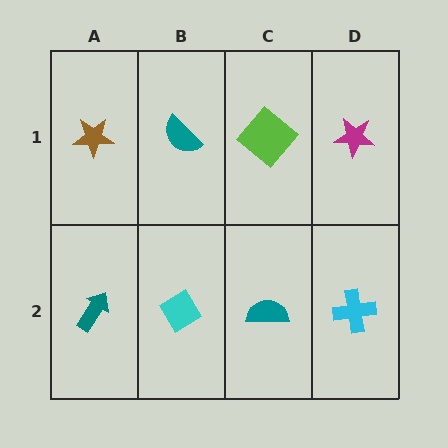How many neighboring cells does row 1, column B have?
3.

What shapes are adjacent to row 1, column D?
A cyan cross (row 2, column D), a lime diamond (row 1, column C).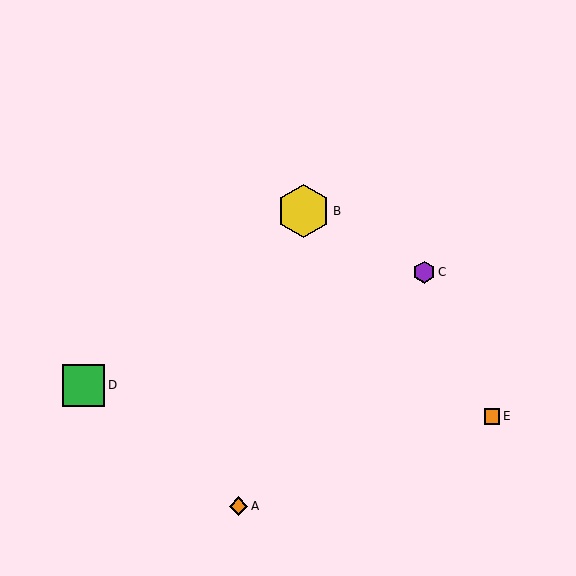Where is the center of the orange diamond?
The center of the orange diamond is at (239, 506).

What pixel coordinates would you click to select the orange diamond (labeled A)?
Click at (239, 506) to select the orange diamond A.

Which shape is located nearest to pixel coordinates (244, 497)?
The orange diamond (labeled A) at (239, 506) is nearest to that location.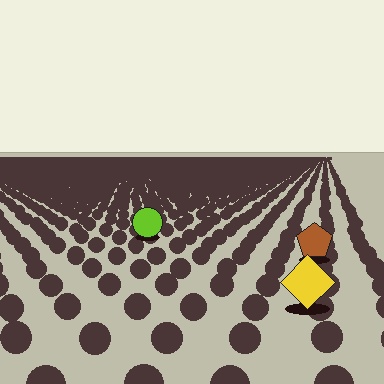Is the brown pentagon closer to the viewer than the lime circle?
Yes. The brown pentagon is closer — you can tell from the texture gradient: the ground texture is coarser near it.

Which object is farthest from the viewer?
The lime circle is farthest from the viewer. It appears smaller and the ground texture around it is denser.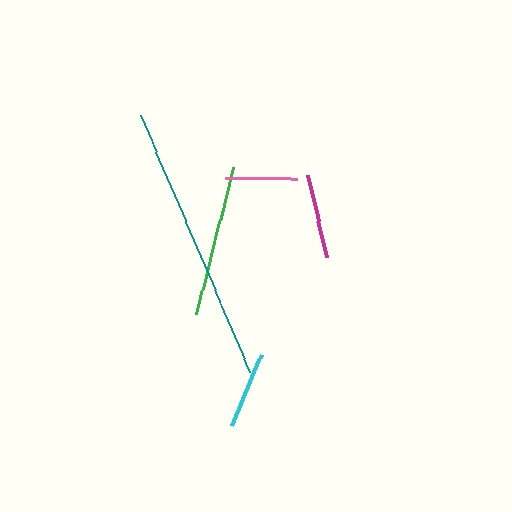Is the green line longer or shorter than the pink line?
The green line is longer than the pink line.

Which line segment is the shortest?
The pink line is the shortest at approximately 72 pixels.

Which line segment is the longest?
The teal line is the longest at approximately 279 pixels.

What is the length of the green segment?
The green segment is approximately 152 pixels long.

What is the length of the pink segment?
The pink segment is approximately 72 pixels long.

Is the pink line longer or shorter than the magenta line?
The magenta line is longer than the pink line.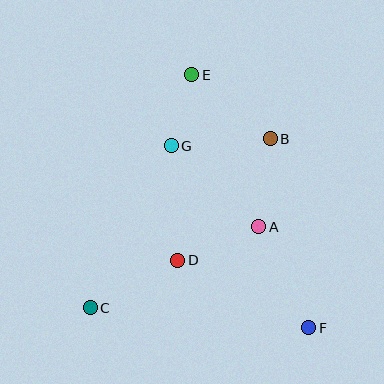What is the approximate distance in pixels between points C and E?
The distance between C and E is approximately 254 pixels.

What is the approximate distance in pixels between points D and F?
The distance between D and F is approximately 148 pixels.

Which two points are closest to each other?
Points E and G are closest to each other.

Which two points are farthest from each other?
Points E and F are farthest from each other.